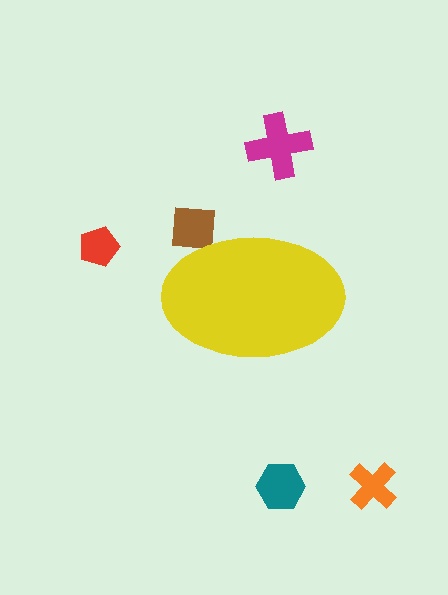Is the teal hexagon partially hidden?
No, the teal hexagon is fully visible.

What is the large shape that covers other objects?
A yellow ellipse.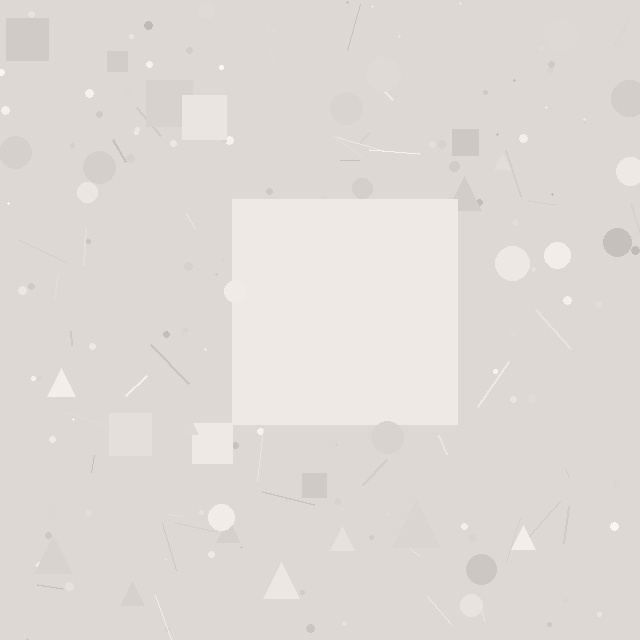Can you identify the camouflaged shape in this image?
The camouflaged shape is a square.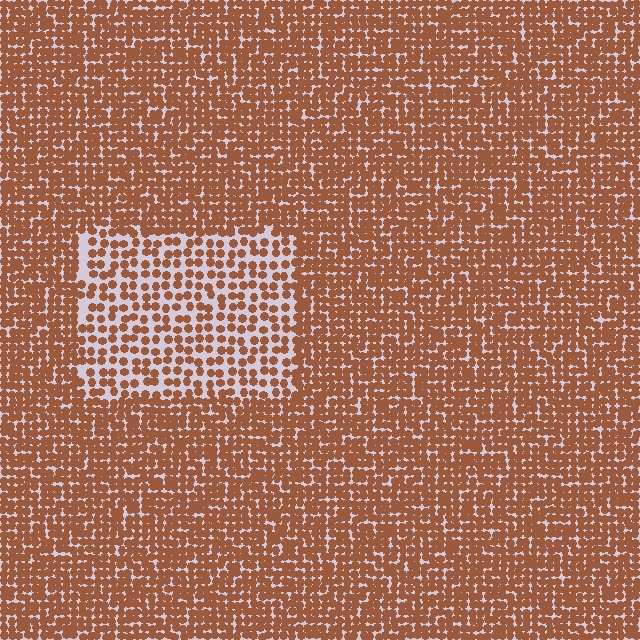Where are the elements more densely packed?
The elements are more densely packed outside the rectangle boundary.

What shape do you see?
I see a rectangle.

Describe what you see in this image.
The image contains small brown elements arranged at two different densities. A rectangle-shaped region is visible where the elements are less densely packed than the surrounding area.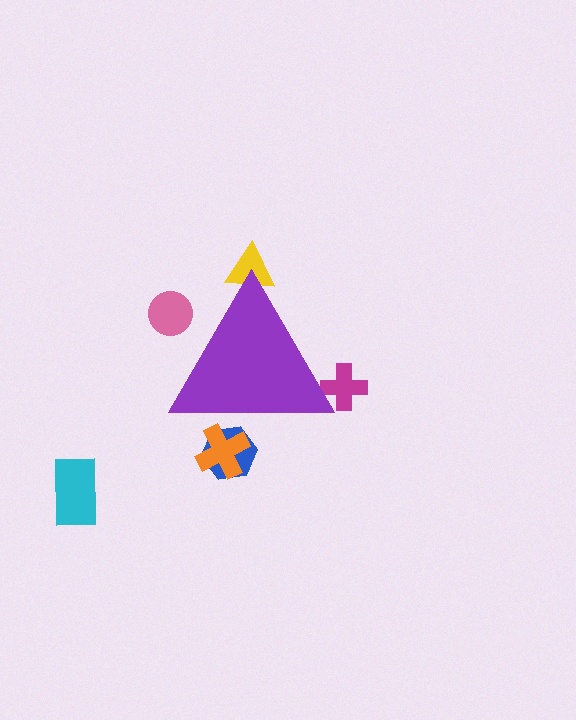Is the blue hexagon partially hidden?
Yes, the blue hexagon is partially hidden behind the purple triangle.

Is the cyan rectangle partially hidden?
No, the cyan rectangle is fully visible.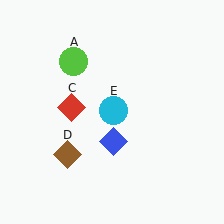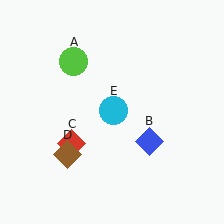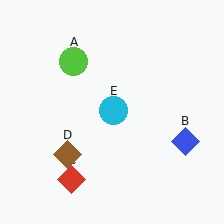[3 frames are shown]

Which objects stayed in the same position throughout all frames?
Lime circle (object A) and brown diamond (object D) and cyan circle (object E) remained stationary.